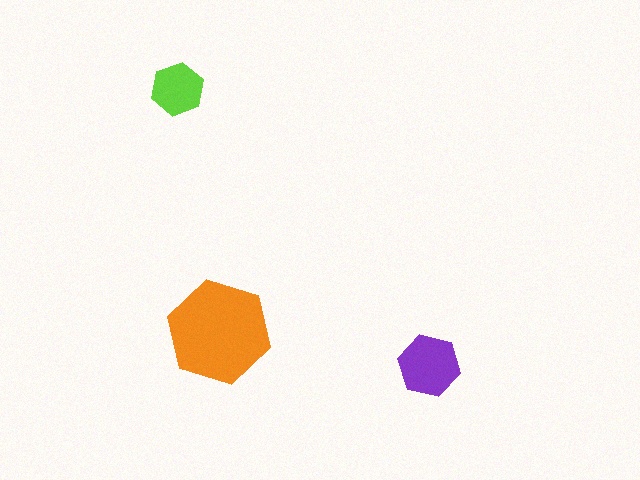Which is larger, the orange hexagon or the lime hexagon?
The orange one.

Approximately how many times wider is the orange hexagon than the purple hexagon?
About 1.5 times wider.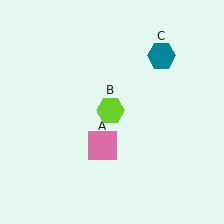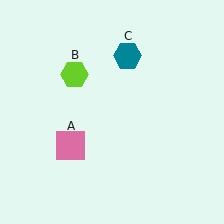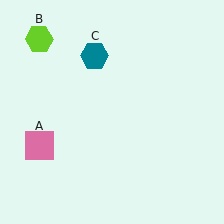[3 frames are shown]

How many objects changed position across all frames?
3 objects changed position: pink square (object A), lime hexagon (object B), teal hexagon (object C).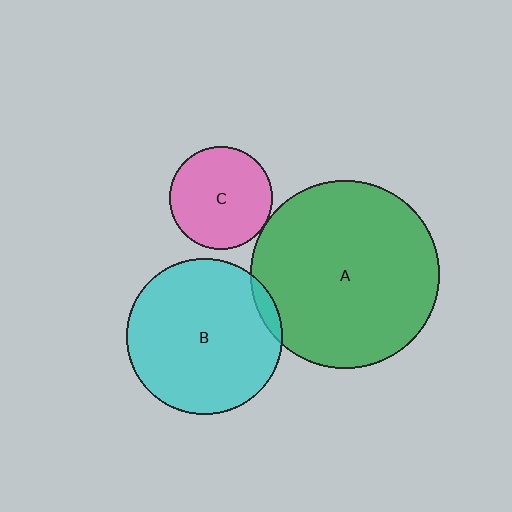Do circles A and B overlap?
Yes.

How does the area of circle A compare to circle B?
Approximately 1.5 times.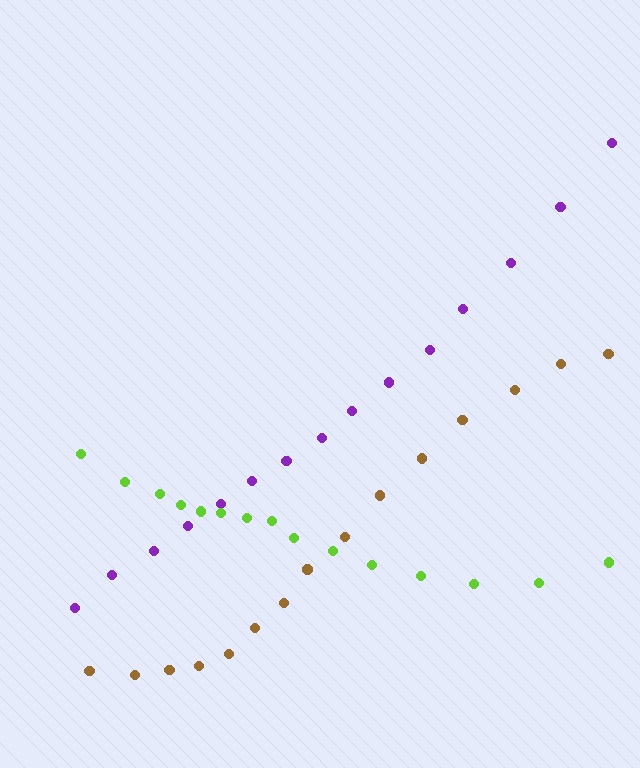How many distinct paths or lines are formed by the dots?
There are 3 distinct paths.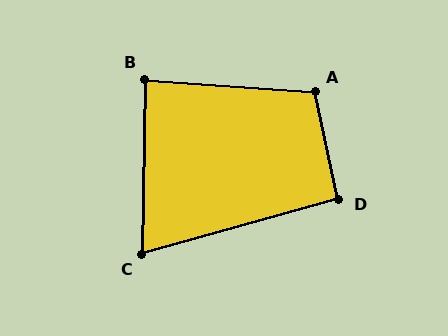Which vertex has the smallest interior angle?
C, at approximately 73 degrees.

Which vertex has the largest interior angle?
A, at approximately 107 degrees.